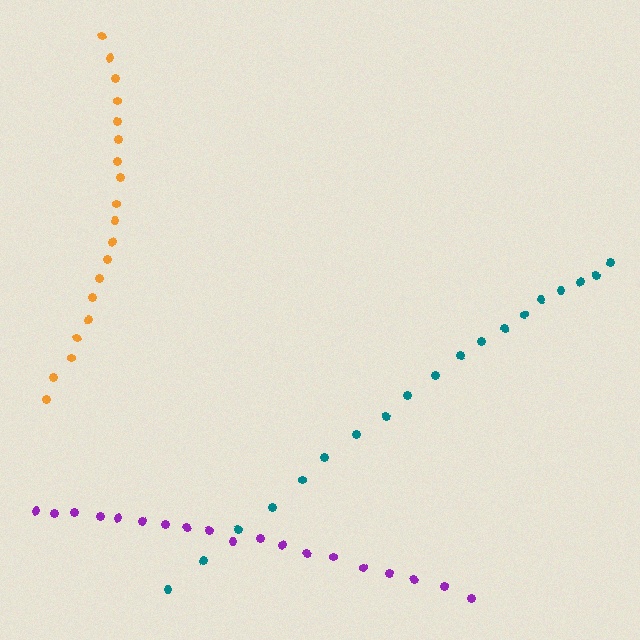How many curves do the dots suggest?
There are 3 distinct paths.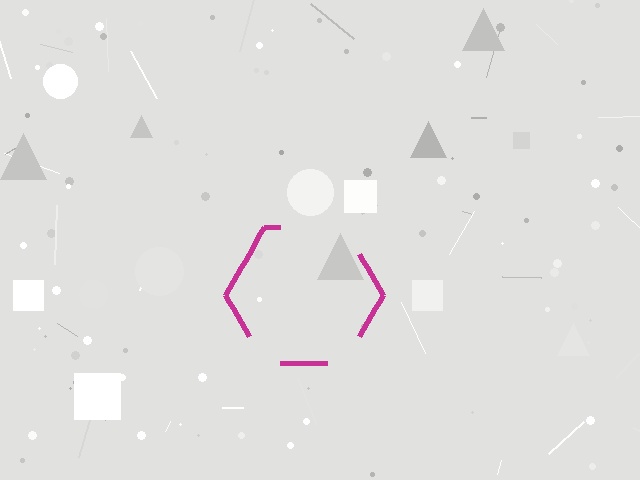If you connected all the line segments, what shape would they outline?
They would outline a hexagon.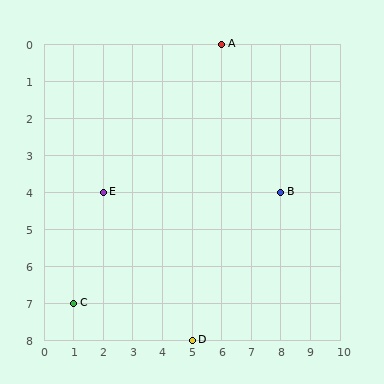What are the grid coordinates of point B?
Point B is at grid coordinates (8, 4).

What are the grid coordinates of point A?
Point A is at grid coordinates (6, 0).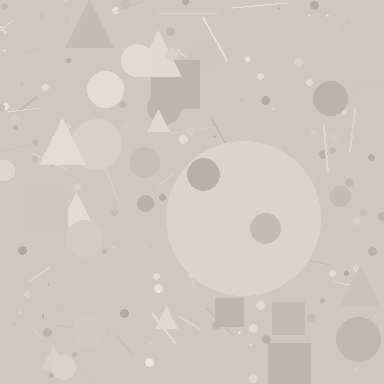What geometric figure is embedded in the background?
A circle is embedded in the background.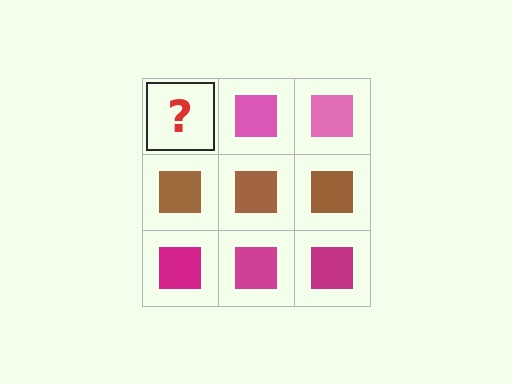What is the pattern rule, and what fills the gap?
The rule is that each row has a consistent color. The gap should be filled with a pink square.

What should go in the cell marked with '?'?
The missing cell should contain a pink square.